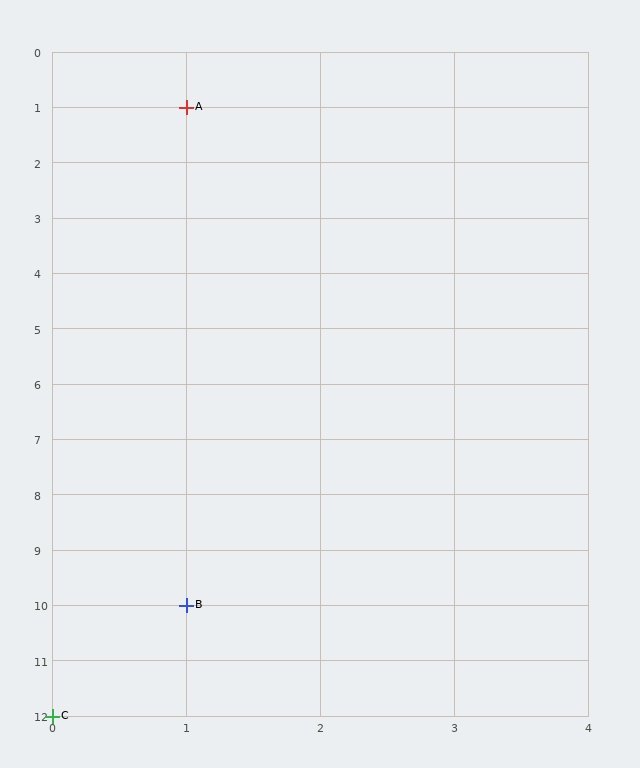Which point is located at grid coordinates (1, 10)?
Point B is at (1, 10).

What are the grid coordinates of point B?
Point B is at grid coordinates (1, 10).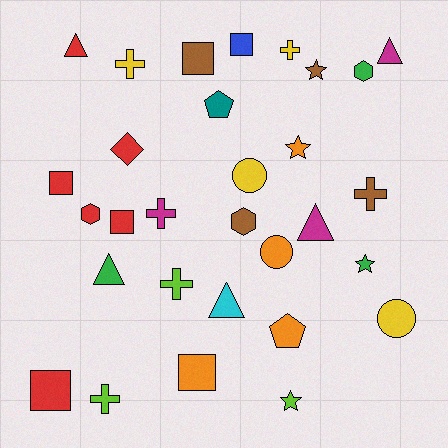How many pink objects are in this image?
There are no pink objects.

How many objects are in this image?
There are 30 objects.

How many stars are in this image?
There are 4 stars.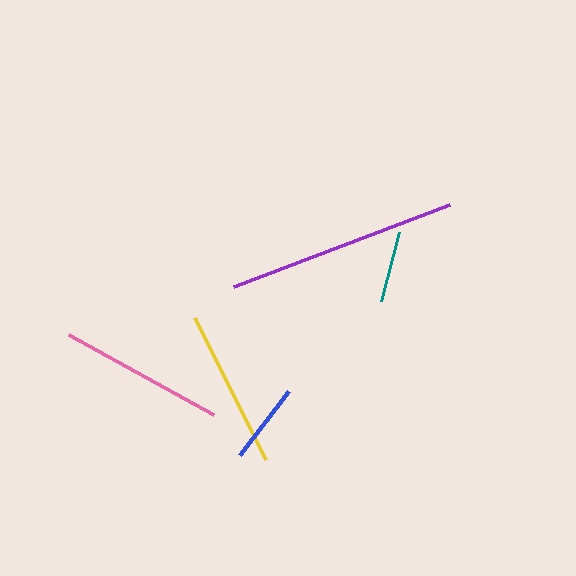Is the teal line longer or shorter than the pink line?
The pink line is longer than the teal line.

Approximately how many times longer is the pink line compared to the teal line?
The pink line is approximately 2.3 times the length of the teal line.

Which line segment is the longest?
The purple line is the longest at approximately 231 pixels.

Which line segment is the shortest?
The teal line is the shortest at approximately 71 pixels.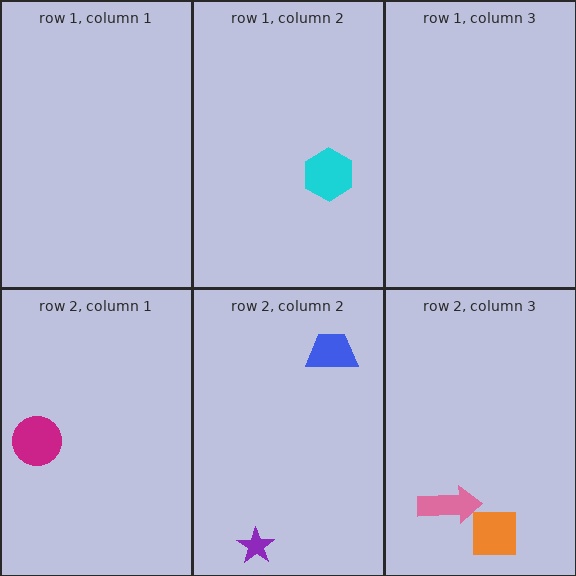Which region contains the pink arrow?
The row 2, column 3 region.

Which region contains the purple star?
The row 2, column 2 region.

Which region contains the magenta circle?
The row 2, column 1 region.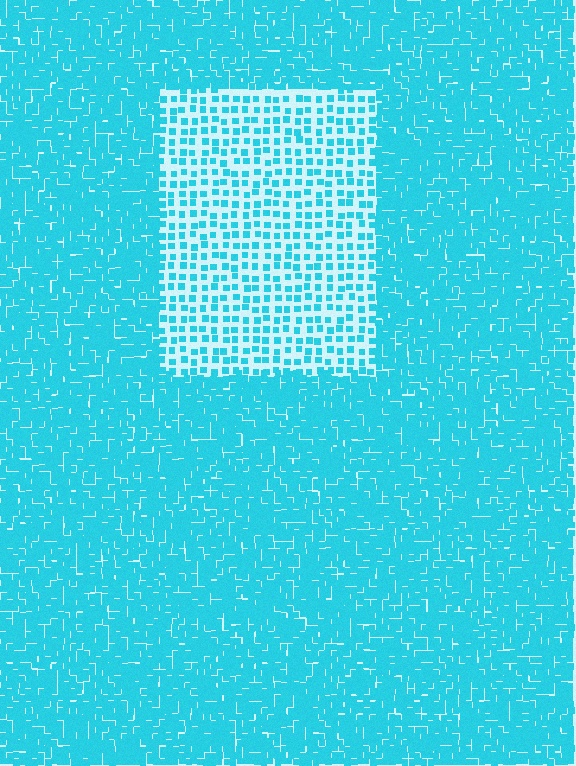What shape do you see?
I see a rectangle.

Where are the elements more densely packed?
The elements are more densely packed outside the rectangle boundary.